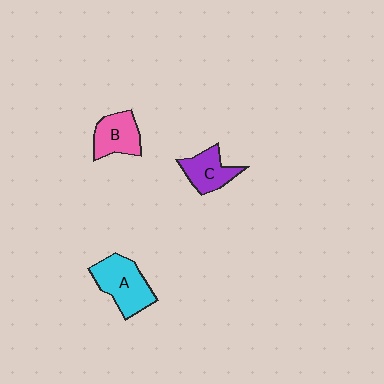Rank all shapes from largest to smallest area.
From largest to smallest: A (cyan), B (pink), C (purple).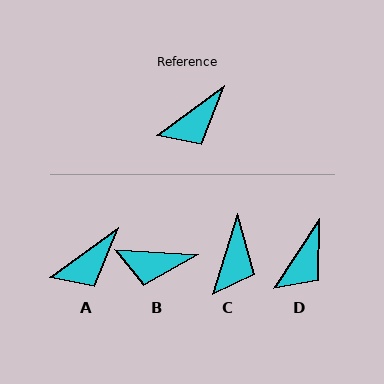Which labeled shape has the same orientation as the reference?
A.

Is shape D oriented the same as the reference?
No, it is off by about 21 degrees.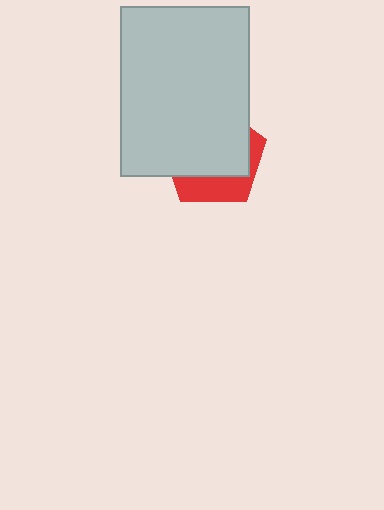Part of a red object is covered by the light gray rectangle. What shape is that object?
It is a pentagon.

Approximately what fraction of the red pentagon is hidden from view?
Roughly 69% of the red pentagon is hidden behind the light gray rectangle.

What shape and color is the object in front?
The object in front is a light gray rectangle.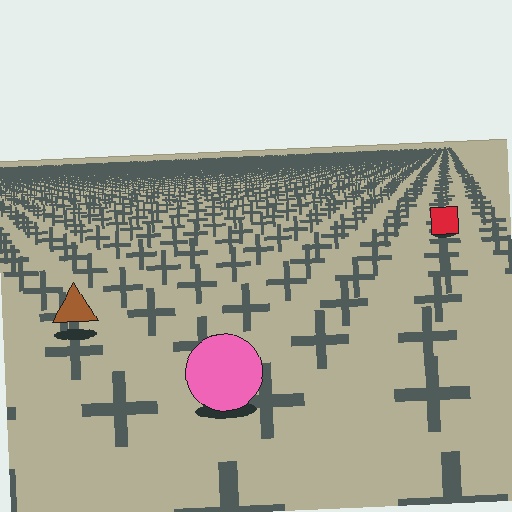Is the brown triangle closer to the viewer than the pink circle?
No. The pink circle is closer — you can tell from the texture gradient: the ground texture is coarser near it.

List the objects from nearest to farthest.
From nearest to farthest: the pink circle, the brown triangle, the red square.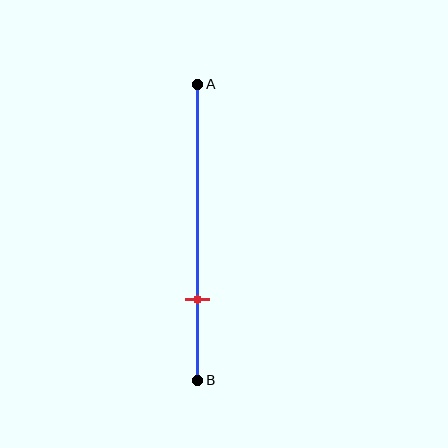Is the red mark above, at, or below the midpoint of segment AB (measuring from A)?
The red mark is below the midpoint of segment AB.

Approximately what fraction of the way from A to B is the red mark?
The red mark is approximately 75% of the way from A to B.